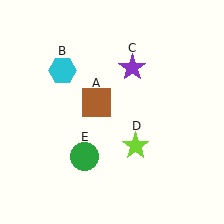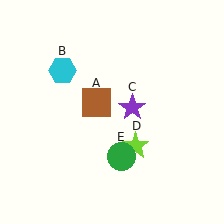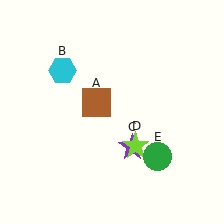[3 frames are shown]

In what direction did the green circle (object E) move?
The green circle (object E) moved right.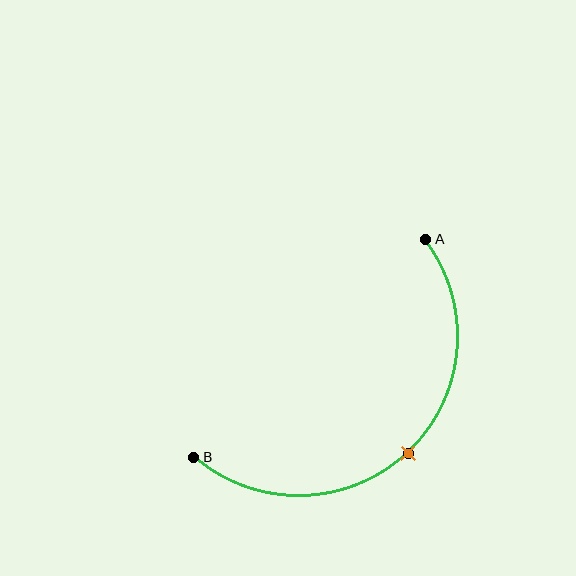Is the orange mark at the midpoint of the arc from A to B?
Yes. The orange mark lies on the arc at equal arc-length from both A and B — it is the arc midpoint.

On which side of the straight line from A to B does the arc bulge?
The arc bulges below and to the right of the straight line connecting A and B.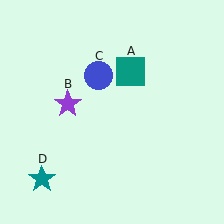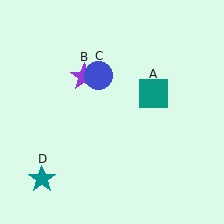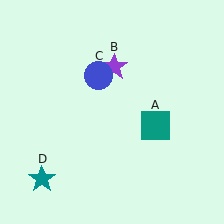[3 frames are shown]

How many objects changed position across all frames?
2 objects changed position: teal square (object A), purple star (object B).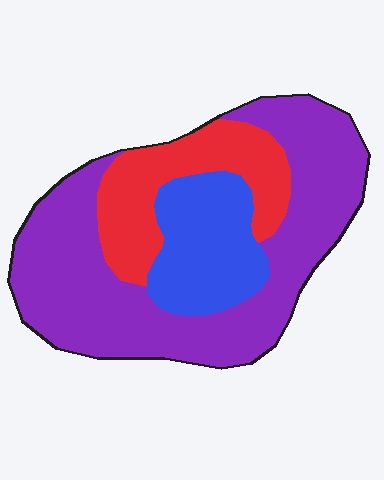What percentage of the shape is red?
Red covers roughly 20% of the shape.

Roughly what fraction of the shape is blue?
Blue covers about 20% of the shape.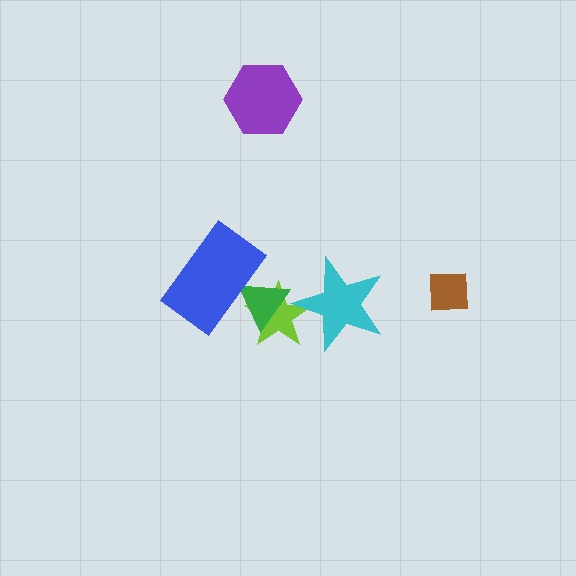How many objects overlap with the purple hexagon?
0 objects overlap with the purple hexagon.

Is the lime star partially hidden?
Yes, it is partially covered by another shape.